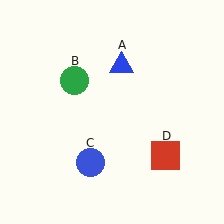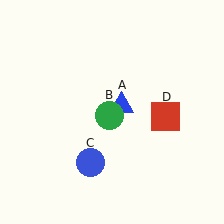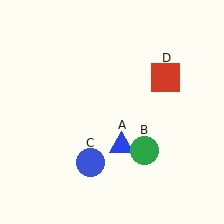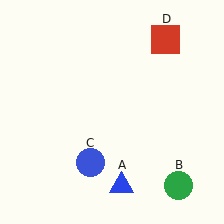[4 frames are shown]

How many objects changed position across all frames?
3 objects changed position: blue triangle (object A), green circle (object B), red square (object D).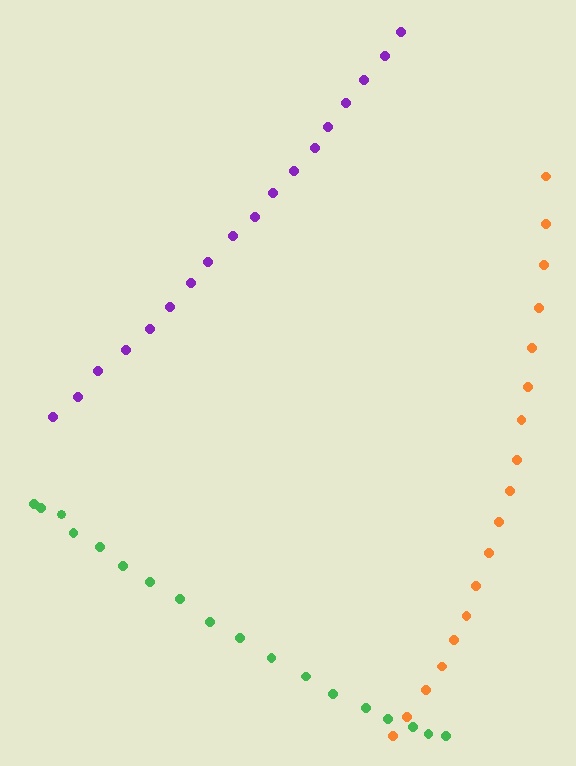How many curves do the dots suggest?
There are 3 distinct paths.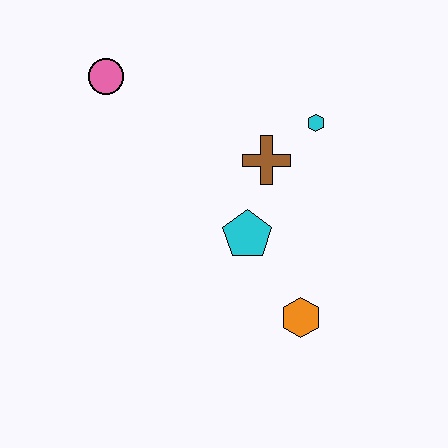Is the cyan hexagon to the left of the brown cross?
No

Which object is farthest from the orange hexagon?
The pink circle is farthest from the orange hexagon.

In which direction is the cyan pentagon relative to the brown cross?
The cyan pentagon is below the brown cross.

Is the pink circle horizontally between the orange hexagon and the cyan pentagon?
No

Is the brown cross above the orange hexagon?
Yes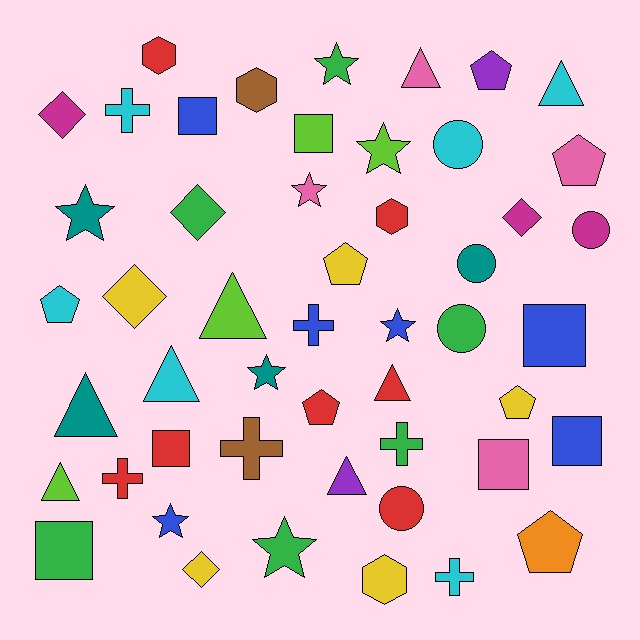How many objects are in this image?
There are 50 objects.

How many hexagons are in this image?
There are 4 hexagons.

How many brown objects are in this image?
There are 2 brown objects.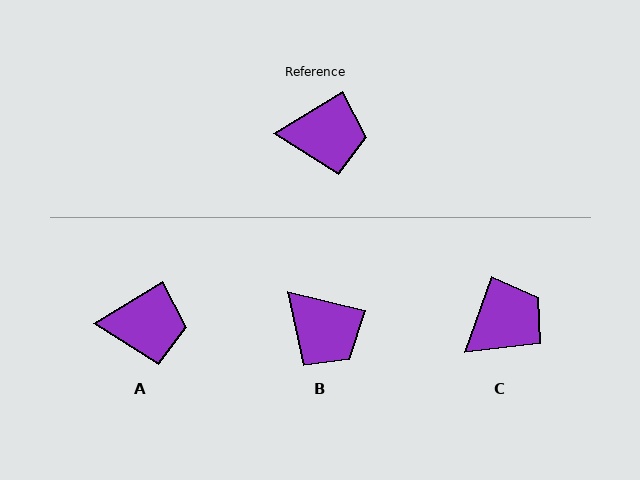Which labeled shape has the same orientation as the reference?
A.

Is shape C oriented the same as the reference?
No, it is off by about 39 degrees.